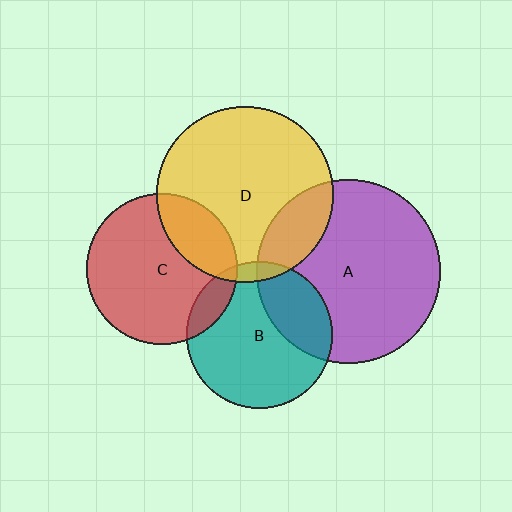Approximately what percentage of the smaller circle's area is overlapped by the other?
Approximately 10%.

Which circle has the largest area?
Circle A (purple).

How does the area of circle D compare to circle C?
Approximately 1.4 times.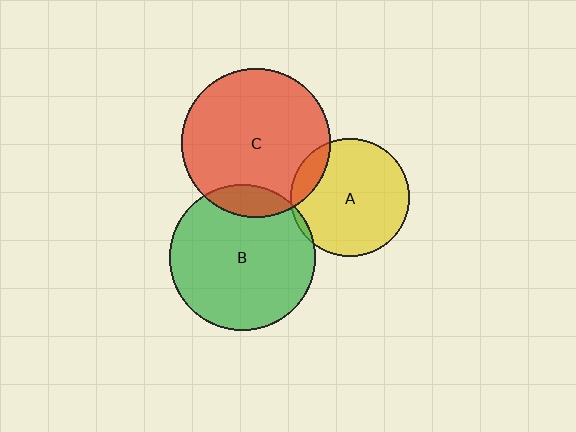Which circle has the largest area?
Circle C (red).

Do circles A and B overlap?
Yes.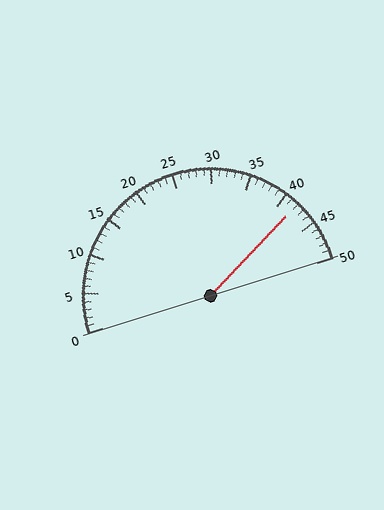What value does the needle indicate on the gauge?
The needle indicates approximately 42.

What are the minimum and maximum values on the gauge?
The gauge ranges from 0 to 50.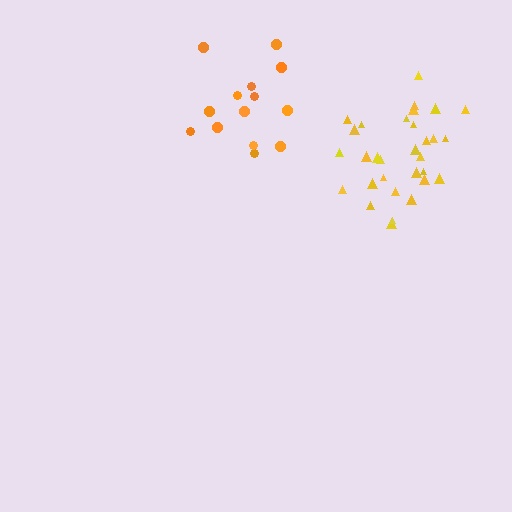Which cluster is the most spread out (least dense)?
Orange.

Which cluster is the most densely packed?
Yellow.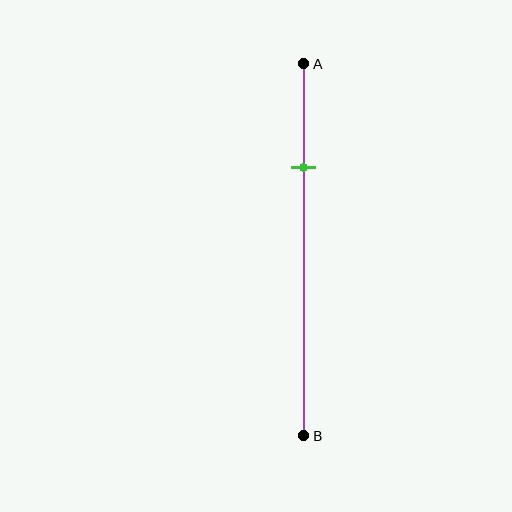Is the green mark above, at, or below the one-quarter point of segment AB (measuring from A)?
The green mark is approximately at the one-quarter point of segment AB.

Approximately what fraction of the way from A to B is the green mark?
The green mark is approximately 30% of the way from A to B.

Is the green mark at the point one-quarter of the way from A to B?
Yes, the mark is approximately at the one-quarter point.